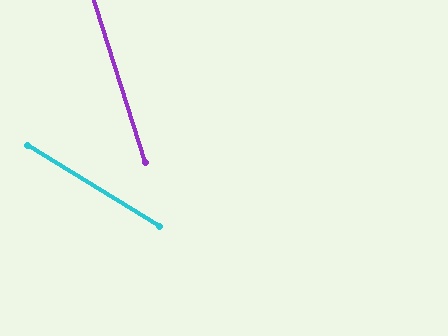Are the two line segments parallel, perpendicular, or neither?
Neither parallel nor perpendicular — they differ by about 41°.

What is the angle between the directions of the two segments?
Approximately 41 degrees.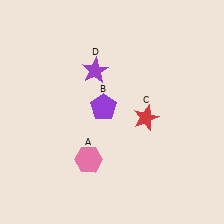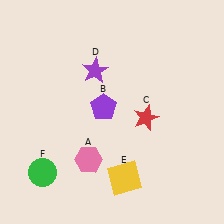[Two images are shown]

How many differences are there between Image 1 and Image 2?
There are 2 differences between the two images.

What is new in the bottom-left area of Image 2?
A green circle (F) was added in the bottom-left area of Image 2.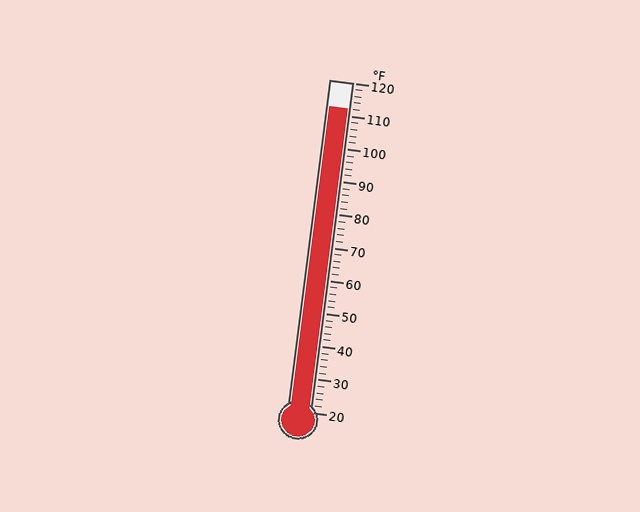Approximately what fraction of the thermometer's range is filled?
The thermometer is filled to approximately 90% of its range.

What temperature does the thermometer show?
The thermometer shows approximately 112°F.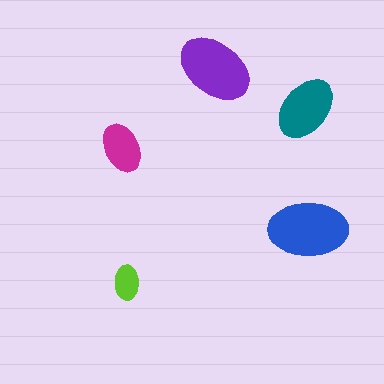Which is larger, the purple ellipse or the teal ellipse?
The purple one.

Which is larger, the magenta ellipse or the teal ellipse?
The teal one.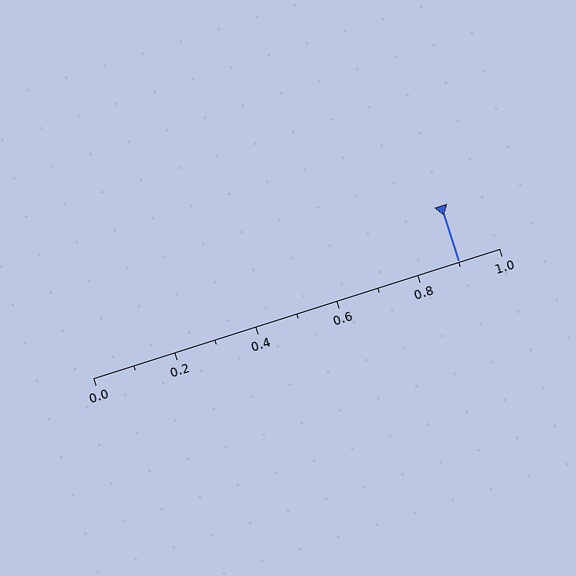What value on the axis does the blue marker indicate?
The marker indicates approximately 0.9.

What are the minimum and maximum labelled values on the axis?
The axis runs from 0.0 to 1.0.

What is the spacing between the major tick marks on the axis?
The major ticks are spaced 0.2 apart.